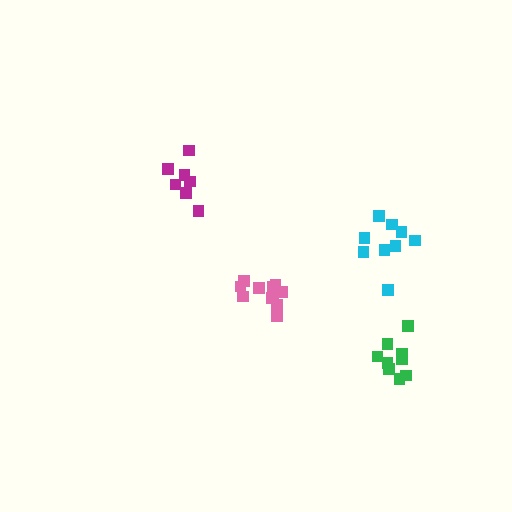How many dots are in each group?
Group 1: 7 dots, Group 2: 9 dots, Group 3: 9 dots, Group 4: 11 dots (36 total).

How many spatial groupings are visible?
There are 4 spatial groupings.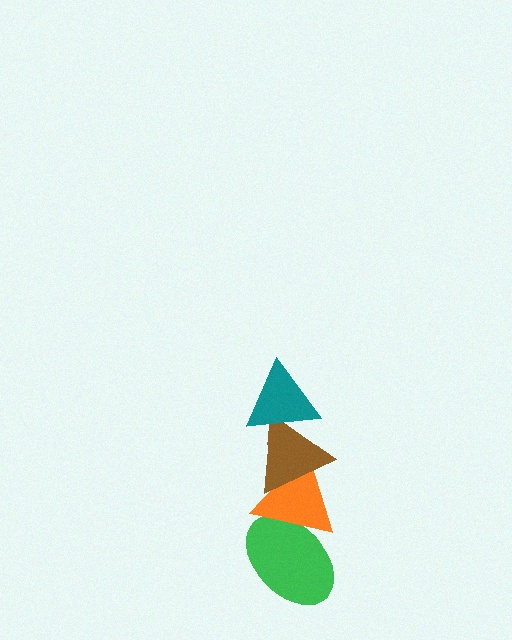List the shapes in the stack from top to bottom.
From top to bottom: the teal triangle, the brown triangle, the orange triangle, the green ellipse.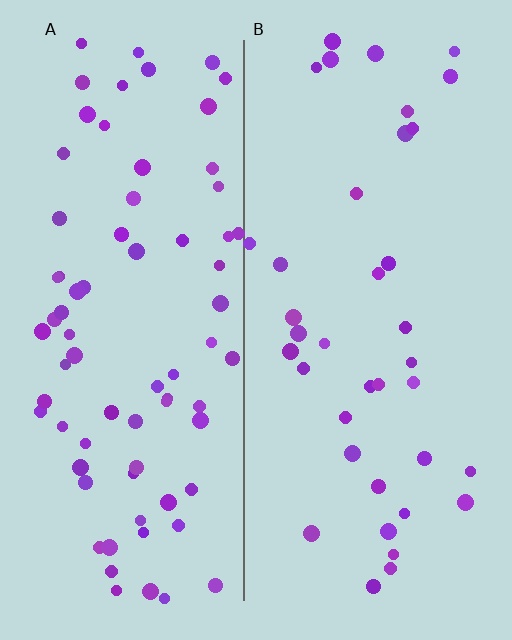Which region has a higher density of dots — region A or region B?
A (the left).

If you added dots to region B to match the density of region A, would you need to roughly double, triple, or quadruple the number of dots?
Approximately double.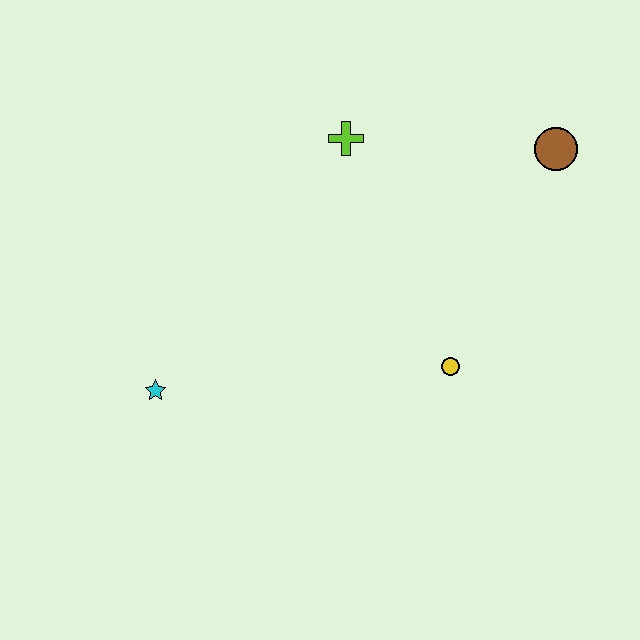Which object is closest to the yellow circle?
The brown circle is closest to the yellow circle.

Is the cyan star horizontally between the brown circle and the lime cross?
No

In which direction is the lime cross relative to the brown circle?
The lime cross is to the left of the brown circle.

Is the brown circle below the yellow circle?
No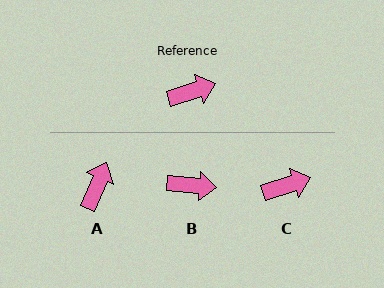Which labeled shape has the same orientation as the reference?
C.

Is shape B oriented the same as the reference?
No, it is off by about 23 degrees.